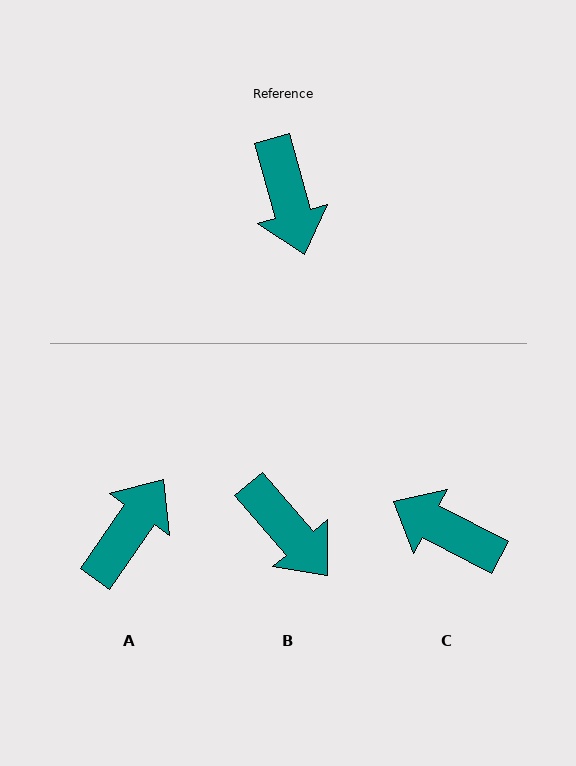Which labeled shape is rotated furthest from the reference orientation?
C, about 133 degrees away.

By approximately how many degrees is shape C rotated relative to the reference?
Approximately 133 degrees clockwise.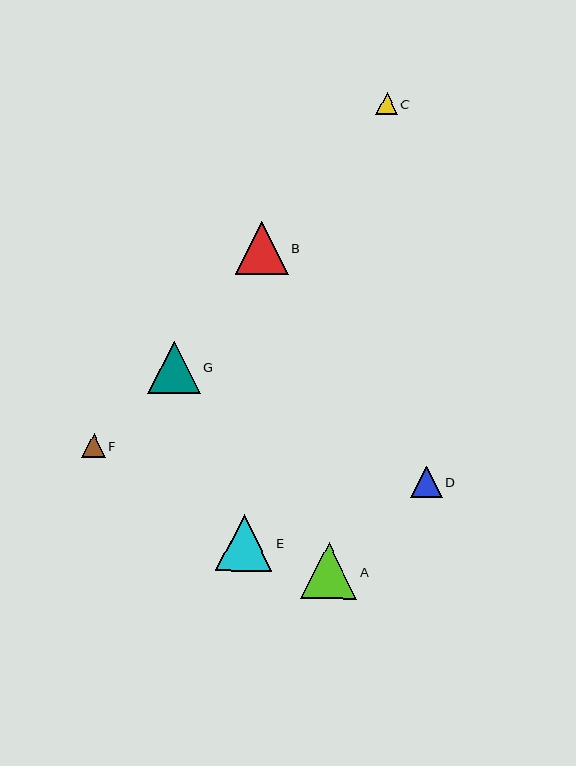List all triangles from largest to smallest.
From largest to smallest: E, A, B, G, D, F, C.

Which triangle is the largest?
Triangle E is the largest with a size of approximately 57 pixels.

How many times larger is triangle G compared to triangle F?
Triangle G is approximately 2.2 times the size of triangle F.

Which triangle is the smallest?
Triangle C is the smallest with a size of approximately 22 pixels.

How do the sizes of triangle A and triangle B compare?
Triangle A and triangle B are approximately the same size.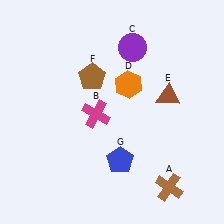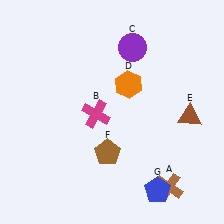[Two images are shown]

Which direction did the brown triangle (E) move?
The brown triangle (E) moved right.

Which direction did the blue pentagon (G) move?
The blue pentagon (G) moved right.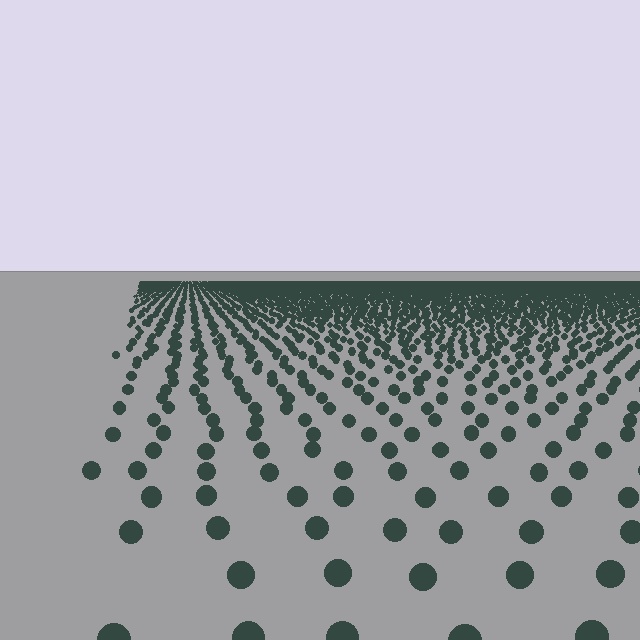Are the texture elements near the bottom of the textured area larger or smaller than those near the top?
Larger. Near the bottom, elements are closer to the viewer and appear at a bigger on-screen size.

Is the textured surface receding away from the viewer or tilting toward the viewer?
The surface is receding away from the viewer. Texture elements get smaller and denser toward the top.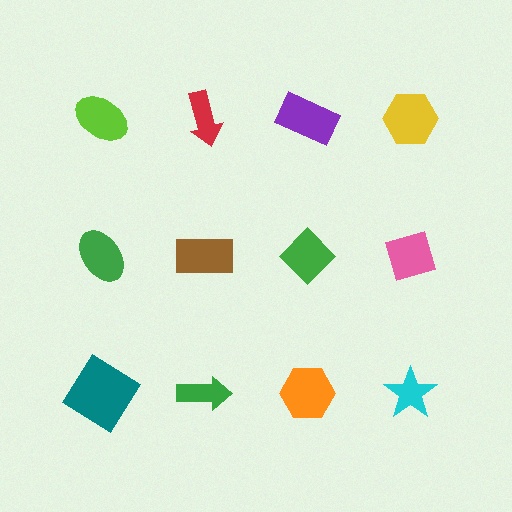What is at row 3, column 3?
An orange hexagon.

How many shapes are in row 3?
4 shapes.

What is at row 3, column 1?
A teal diamond.